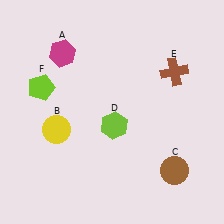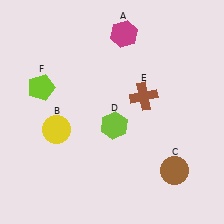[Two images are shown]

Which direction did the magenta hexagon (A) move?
The magenta hexagon (A) moved right.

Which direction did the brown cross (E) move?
The brown cross (E) moved left.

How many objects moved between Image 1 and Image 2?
2 objects moved between the two images.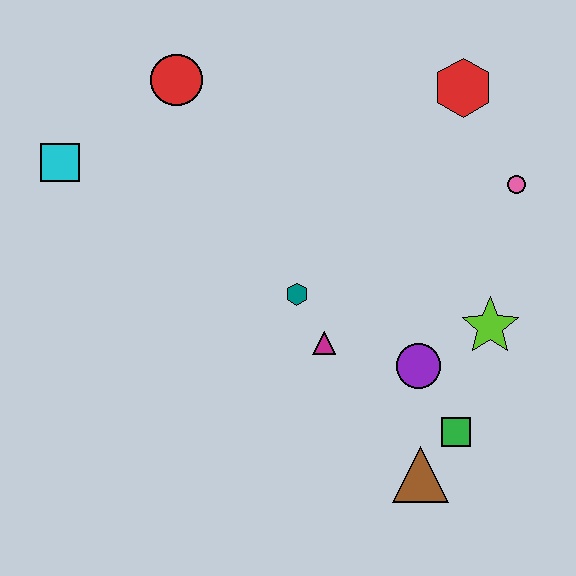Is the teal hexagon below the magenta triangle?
No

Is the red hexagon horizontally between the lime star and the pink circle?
No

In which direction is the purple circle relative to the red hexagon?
The purple circle is below the red hexagon.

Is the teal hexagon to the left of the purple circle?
Yes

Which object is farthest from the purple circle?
The cyan square is farthest from the purple circle.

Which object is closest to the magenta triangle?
The teal hexagon is closest to the magenta triangle.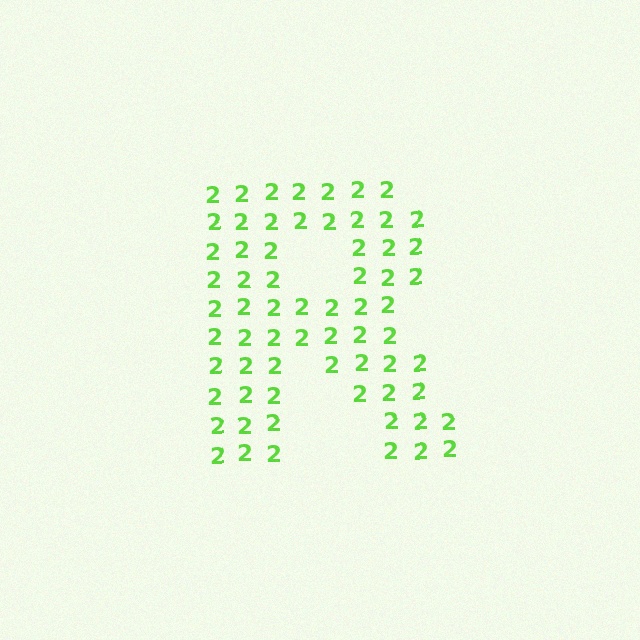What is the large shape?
The large shape is the letter R.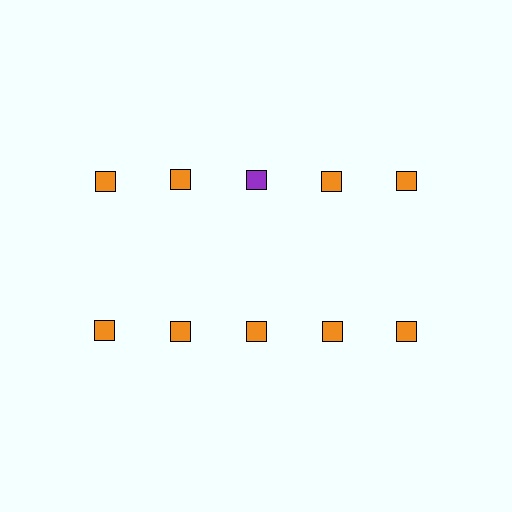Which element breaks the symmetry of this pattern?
The purple square in the top row, center column breaks the symmetry. All other shapes are orange squares.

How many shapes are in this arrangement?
There are 10 shapes arranged in a grid pattern.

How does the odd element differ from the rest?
It has a different color: purple instead of orange.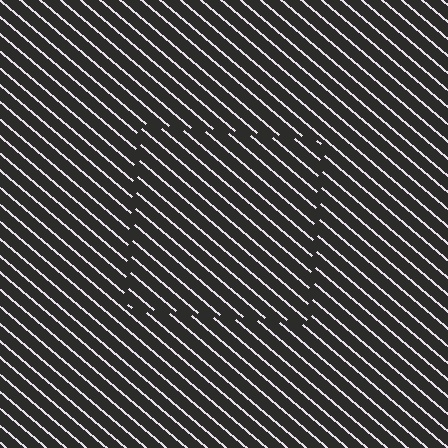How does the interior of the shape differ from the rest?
The interior of the shape contains the same grating, shifted by half a period — the contour is defined by the phase discontinuity where line-ends from the inner and outer gratings abut.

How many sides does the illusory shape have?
4 sides — the line-ends trace a square.